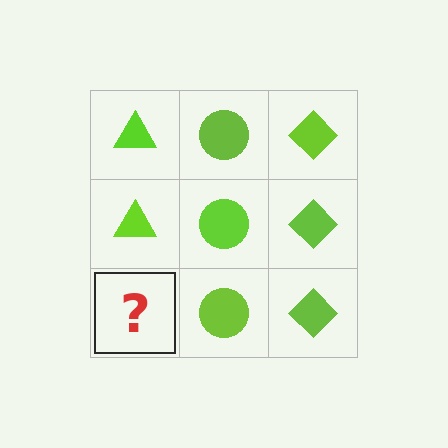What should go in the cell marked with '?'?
The missing cell should contain a lime triangle.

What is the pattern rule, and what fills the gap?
The rule is that each column has a consistent shape. The gap should be filled with a lime triangle.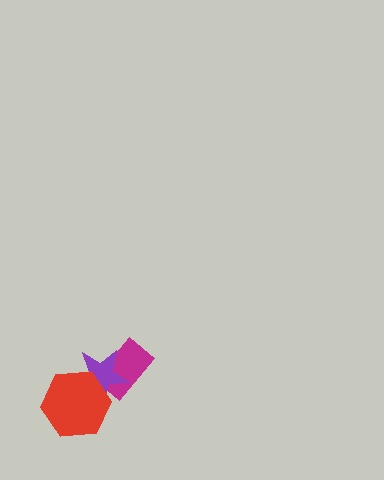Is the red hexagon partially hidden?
No, no other shape covers it.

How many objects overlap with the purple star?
2 objects overlap with the purple star.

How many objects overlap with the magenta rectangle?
1 object overlaps with the magenta rectangle.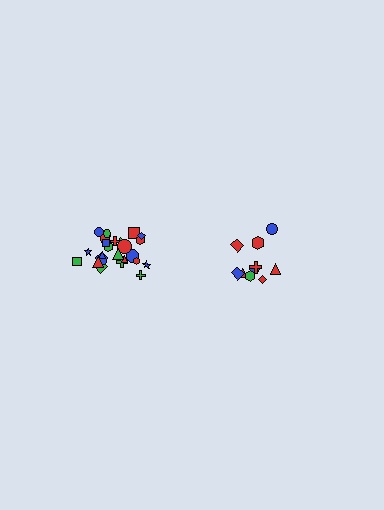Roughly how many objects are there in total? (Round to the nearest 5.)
Roughly 35 objects in total.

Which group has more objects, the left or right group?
The left group.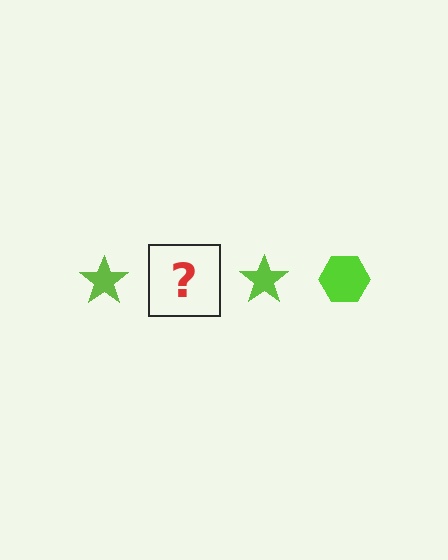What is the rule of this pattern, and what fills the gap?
The rule is that the pattern cycles through star, hexagon shapes in lime. The gap should be filled with a lime hexagon.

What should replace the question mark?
The question mark should be replaced with a lime hexagon.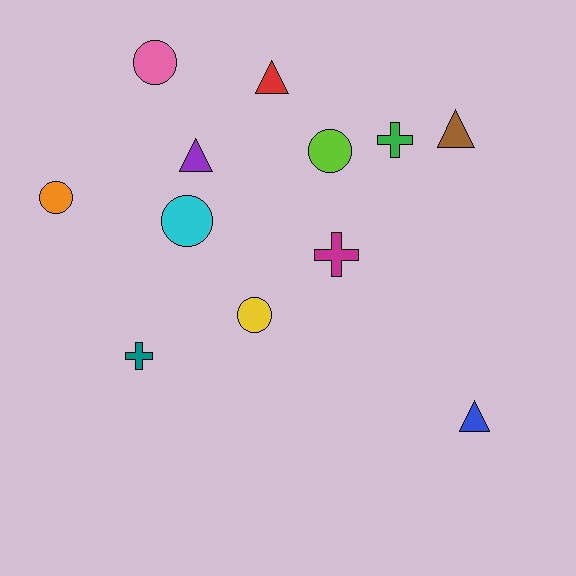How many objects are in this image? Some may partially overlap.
There are 12 objects.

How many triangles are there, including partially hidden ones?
There are 4 triangles.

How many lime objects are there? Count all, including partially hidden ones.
There is 1 lime object.